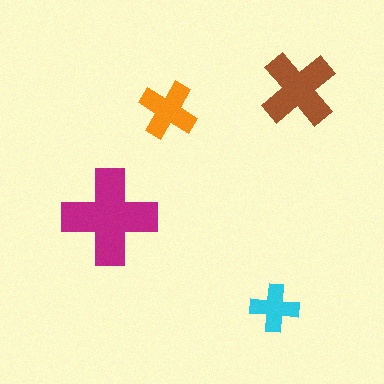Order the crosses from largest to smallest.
the magenta one, the brown one, the orange one, the cyan one.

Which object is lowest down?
The cyan cross is bottommost.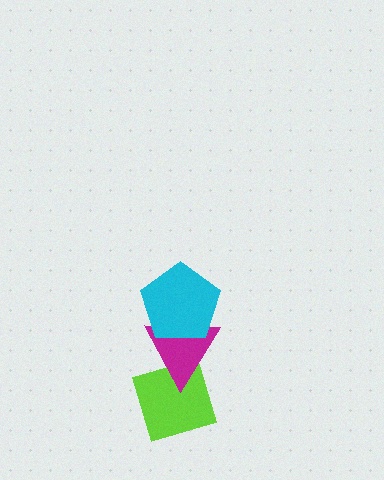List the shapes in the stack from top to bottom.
From top to bottom: the cyan pentagon, the magenta triangle, the lime diamond.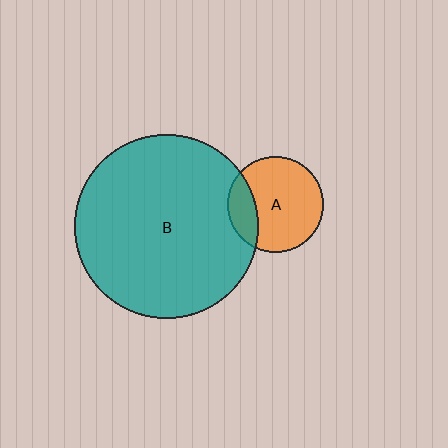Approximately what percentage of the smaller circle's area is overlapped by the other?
Approximately 20%.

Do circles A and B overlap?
Yes.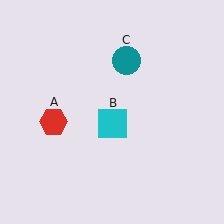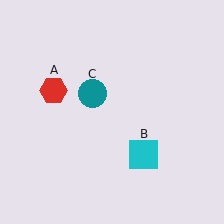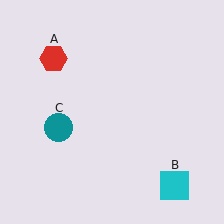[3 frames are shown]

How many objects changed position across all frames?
3 objects changed position: red hexagon (object A), cyan square (object B), teal circle (object C).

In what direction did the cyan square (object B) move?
The cyan square (object B) moved down and to the right.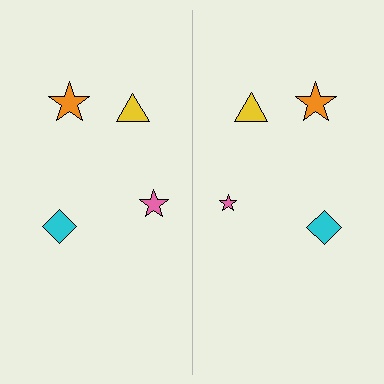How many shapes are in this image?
There are 8 shapes in this image.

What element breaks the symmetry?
The pink star on the right side has a different size than its mirror counterpart.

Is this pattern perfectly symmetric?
No, the pattern is not perfectly symmetric. The pink star on the right side has a different size than its mirror counterpart.